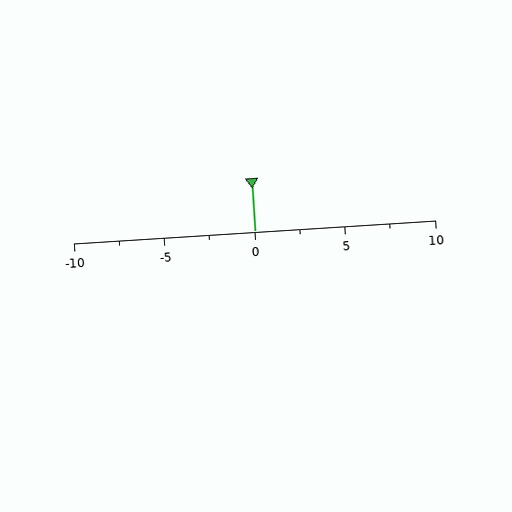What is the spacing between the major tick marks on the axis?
The major ticks are spaced 5 apart.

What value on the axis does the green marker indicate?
The marker indicates approximately 0.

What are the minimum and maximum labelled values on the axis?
The axis runs from -10 to 10.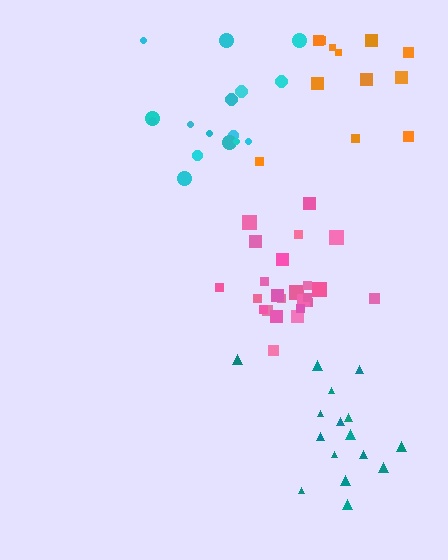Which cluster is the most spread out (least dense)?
Orange.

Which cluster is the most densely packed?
Pink.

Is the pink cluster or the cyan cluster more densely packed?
Pink.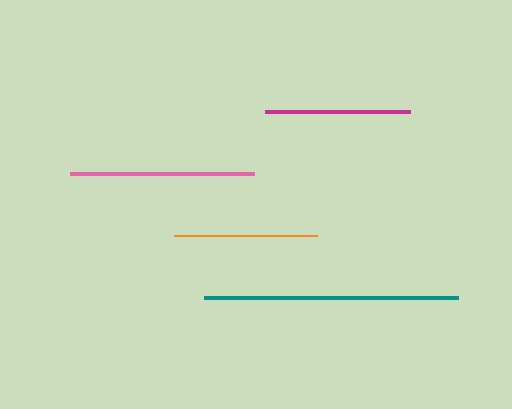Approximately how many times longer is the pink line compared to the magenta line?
The pink line is approximately 1.3 times the length of the magenta line.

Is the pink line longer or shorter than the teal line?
The teal line is longer than the pink line.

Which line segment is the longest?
The teal line is the longest at approximately 254 pixels.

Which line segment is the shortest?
The orange line is the shortest at approximately 142 pixels.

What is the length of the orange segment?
The orange segment is approximately 142 pixels long.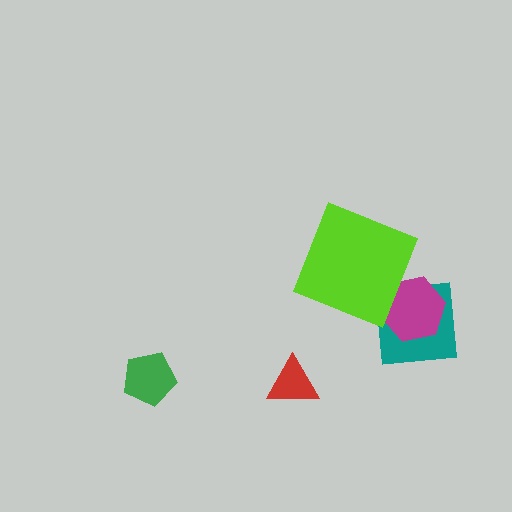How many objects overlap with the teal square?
1 object overlaps with the teal square.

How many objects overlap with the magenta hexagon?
2 objects overlap with the magenta hexagon.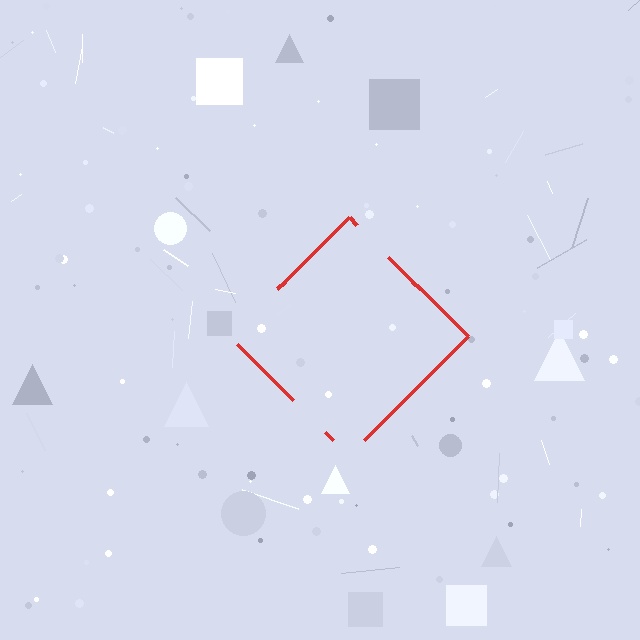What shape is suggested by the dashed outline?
The dashed outline suggests a diamond.